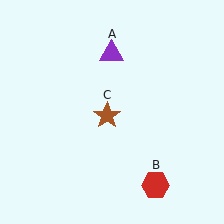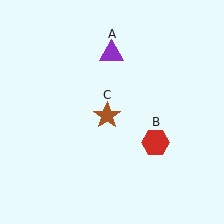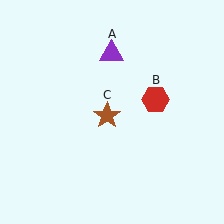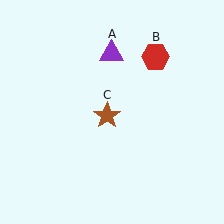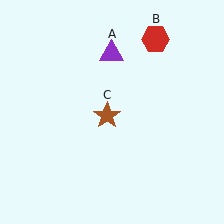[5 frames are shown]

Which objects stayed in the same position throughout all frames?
Purple triangle (object A) and brown star (object C) remained stationary.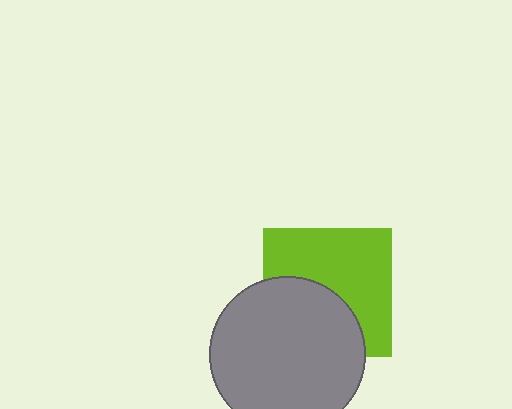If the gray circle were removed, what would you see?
You would see the complete lime square.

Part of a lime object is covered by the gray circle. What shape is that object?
It is a square.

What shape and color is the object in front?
The object in front is a gray circle.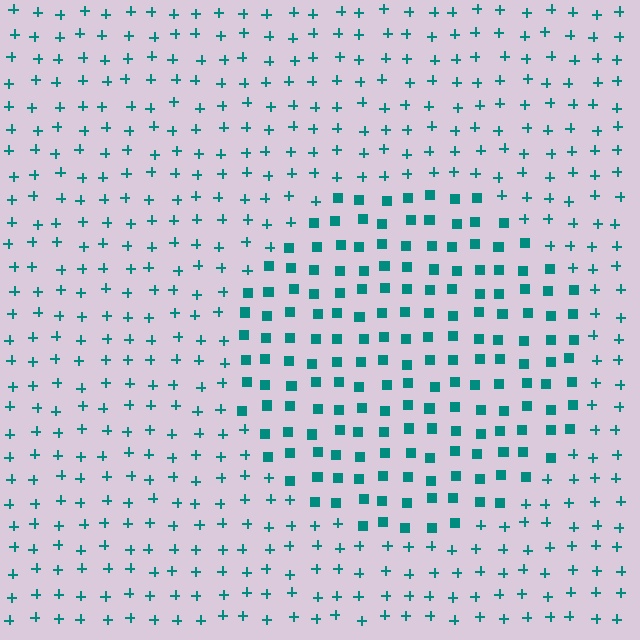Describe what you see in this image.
The image is filled with small teal elements arranged in a uniform grid. A circle-shaped region contains squares, while the surrounding area contains plus signs. The boundary is defined purely by the change in element shape.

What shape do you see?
I see a circle.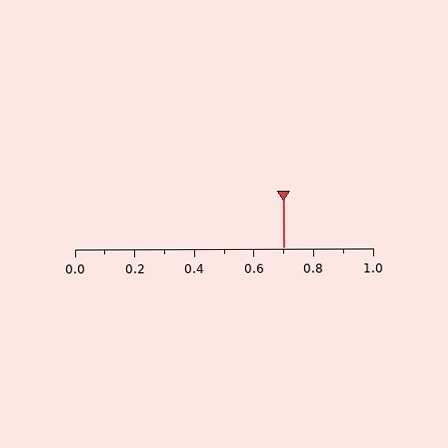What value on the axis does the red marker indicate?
The marker indicates approximately 0.7.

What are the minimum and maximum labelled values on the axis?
The axis runs from 0.0 to 1.0.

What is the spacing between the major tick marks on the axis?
The major ticks are spaced 0.2 apart.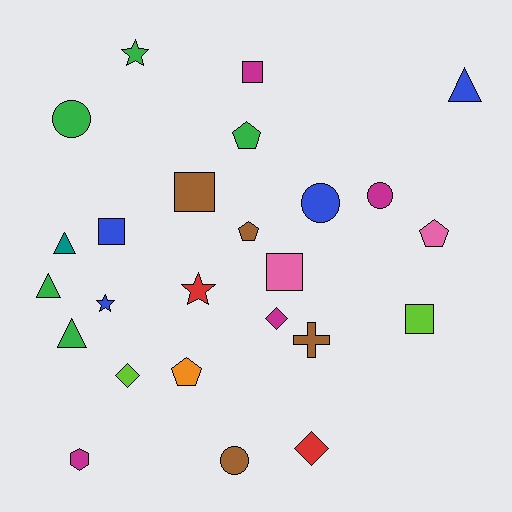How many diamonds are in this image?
There are 3 diamonds.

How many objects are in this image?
There are 25 objects.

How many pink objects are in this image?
There are 2 pink objects.